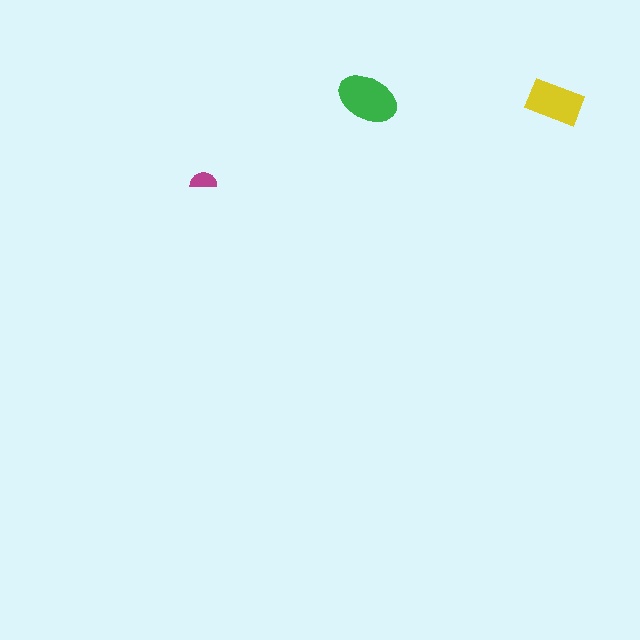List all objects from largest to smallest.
The green ellipse, the yellow rectangle, the magenta semicircle.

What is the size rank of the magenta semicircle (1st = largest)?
3rd.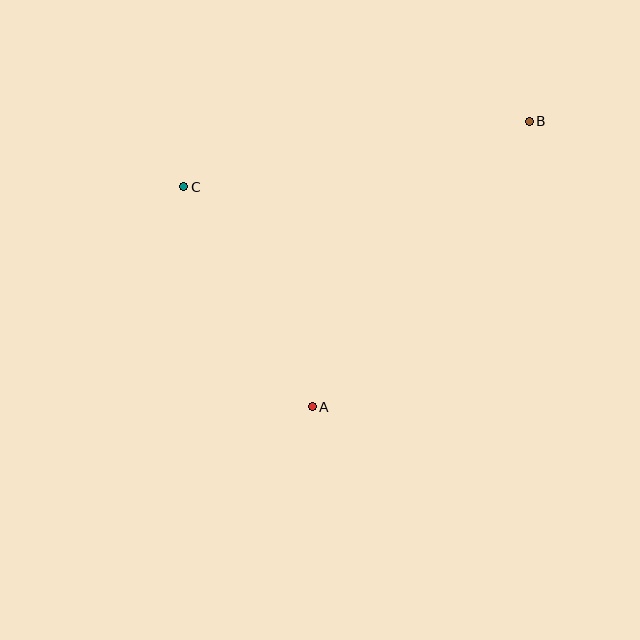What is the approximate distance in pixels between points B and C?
The distance between B and C is approximately 352 pixels.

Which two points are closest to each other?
Points A and C are closest to each other.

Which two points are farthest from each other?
Points A and B are farthest from each other.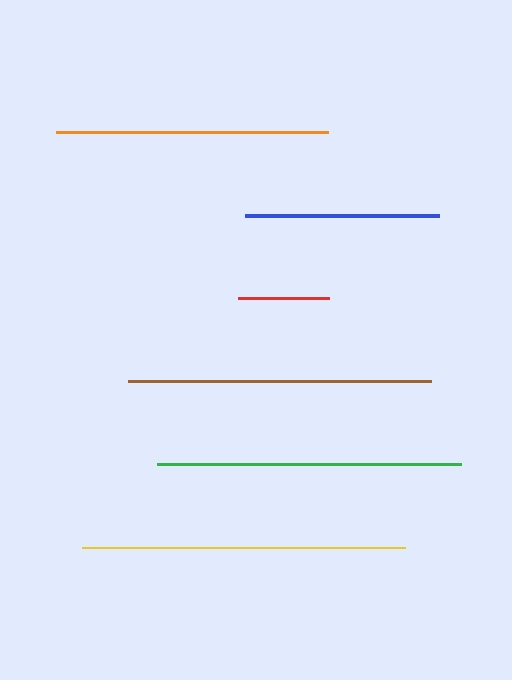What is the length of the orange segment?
The orange segment is approximately 272 pixels long.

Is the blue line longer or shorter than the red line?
The blue line is longer than the red line.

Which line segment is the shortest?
The red line is the shortest at approximately 91 pixels.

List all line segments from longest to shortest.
From longest to shortest: yellow, green, brown, orange, blue, red.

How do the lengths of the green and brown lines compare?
The green and brown lines are approximately the same length.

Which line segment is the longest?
The yellow line is the longest at approximately 323 pixels.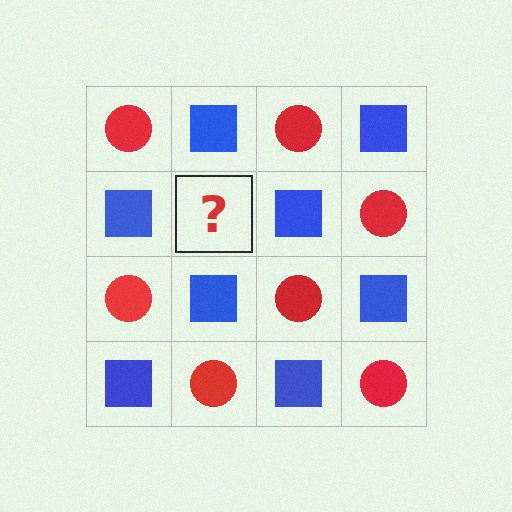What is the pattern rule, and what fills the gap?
The rule is that it alternates red circle and blue square in a checkerboard pattern. The gap should be filled with a red circle.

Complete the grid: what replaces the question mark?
The question mark should be replaced with a red circle.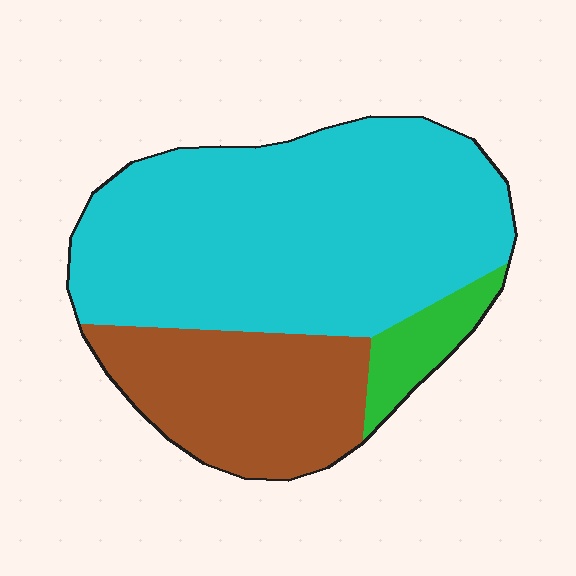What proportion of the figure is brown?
Brown covers about 25% of the figure.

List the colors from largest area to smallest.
From largest to smallest: cyan, brown, green.